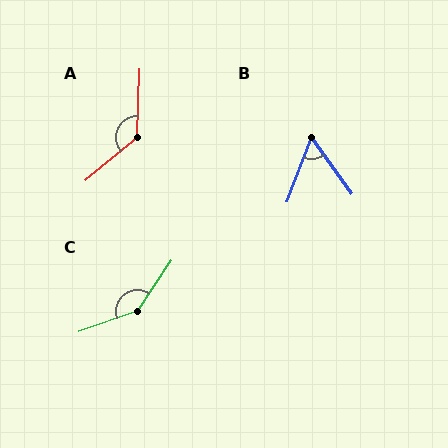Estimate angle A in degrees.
Approximately 131 degrees.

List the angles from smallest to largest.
B (56°), A (131°), C (144°).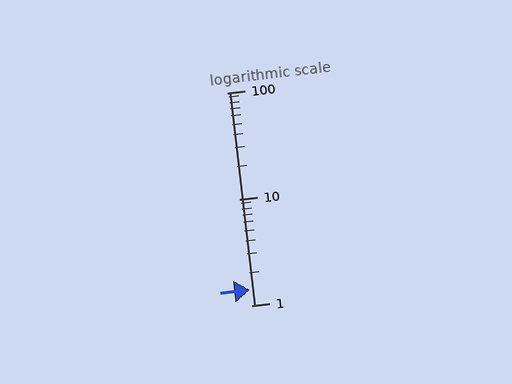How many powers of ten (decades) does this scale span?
The scale spans 2 decades, from 1 to 100.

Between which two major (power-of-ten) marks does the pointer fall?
The pointer is between 1 and 10.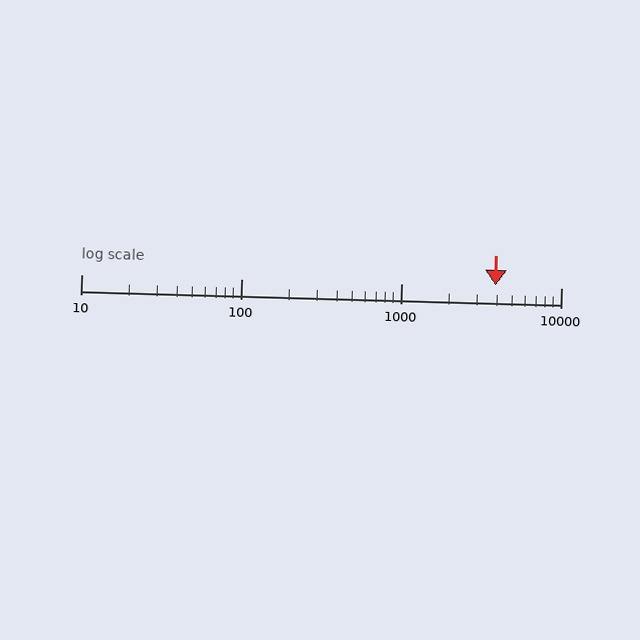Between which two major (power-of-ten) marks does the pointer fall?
The pointer is between 1000 and 10000.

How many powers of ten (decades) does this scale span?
The scale spans 3 decades, from 10 to 10000.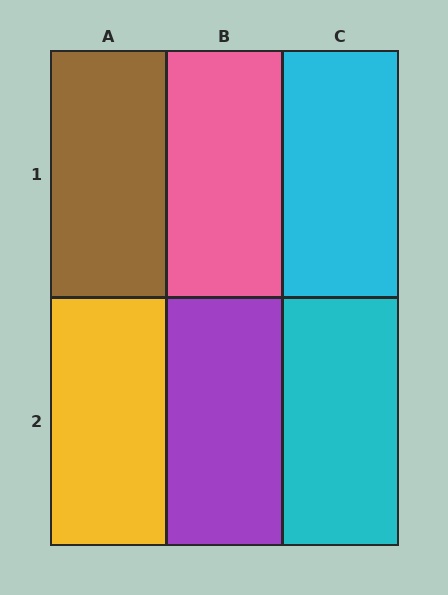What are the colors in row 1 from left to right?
Brown, pink, cyan.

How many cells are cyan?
2 cells are cyan.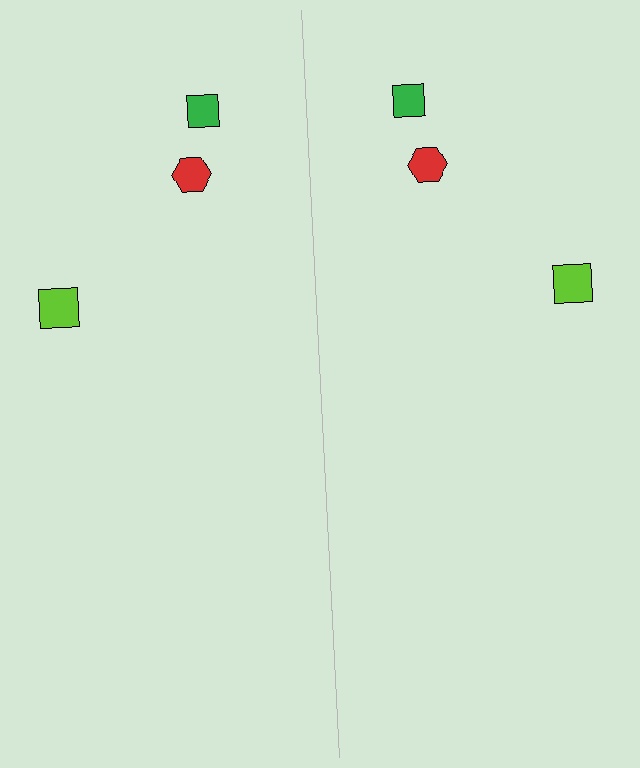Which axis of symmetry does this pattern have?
The pattern has a vertical axis of symmetry running through the center of the image.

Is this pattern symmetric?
Yes, this pattern has bilateral (reflection) symmetry.